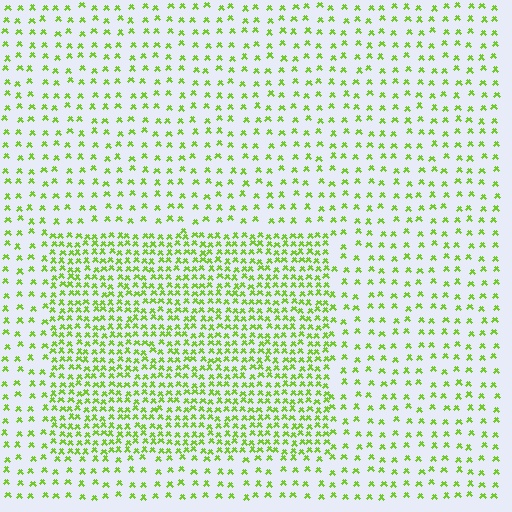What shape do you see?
I see a rectangle.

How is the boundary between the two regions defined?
The boundary is defined by a change in element density (approximately 2.3x ratio). All elements are the same color, size, and shape.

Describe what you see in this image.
The image contains small lime elements arranged at two different densities. A rectangle-shaped region is visible where the elements are more densely packed than the surrounding area.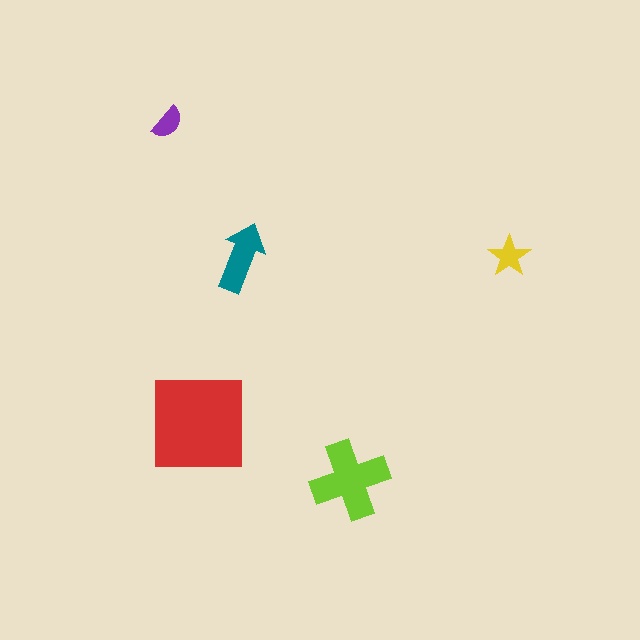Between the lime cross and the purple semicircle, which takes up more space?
The lime cross.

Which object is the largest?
The red square.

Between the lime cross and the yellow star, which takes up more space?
The lime cross.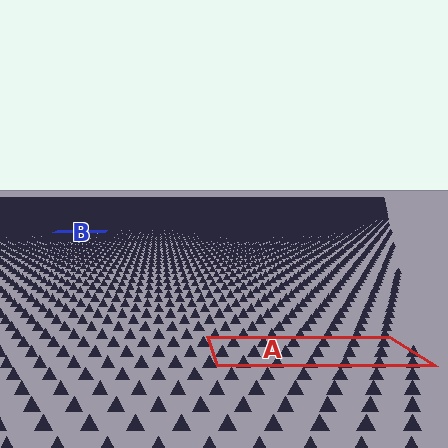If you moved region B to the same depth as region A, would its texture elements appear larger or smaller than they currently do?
They would appear larger. At a closer depth, the same texture elements are projected at a bigger on-screen size.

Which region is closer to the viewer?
Region A is closer. The texture elements there are larger and more spread out.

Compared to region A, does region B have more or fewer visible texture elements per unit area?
Region B has more texture elements per unit area — they are packed more densely because it is farther away.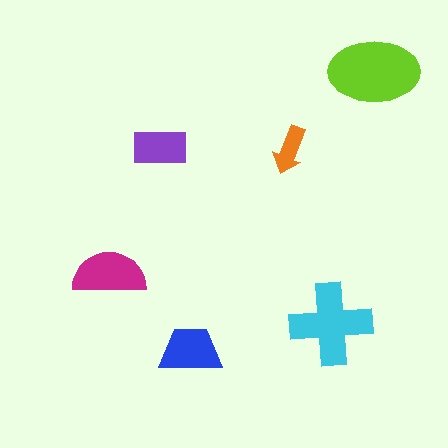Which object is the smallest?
The orange arrow.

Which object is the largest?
The lime ellipse.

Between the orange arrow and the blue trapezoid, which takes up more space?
The blue trapezoid.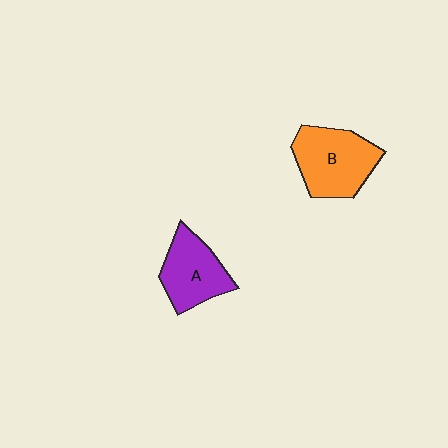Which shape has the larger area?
Shape B (orange).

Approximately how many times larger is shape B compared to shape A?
Approximately 1.2 times.